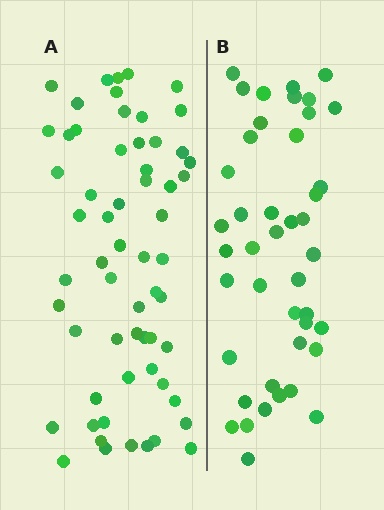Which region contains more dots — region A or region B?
Region A (the left region) has more dots.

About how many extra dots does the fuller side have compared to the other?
Region A has approximately 15 more dots than region B.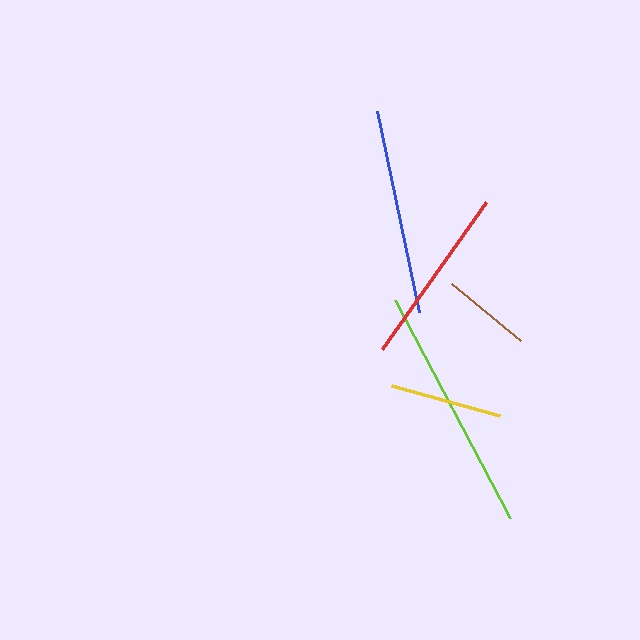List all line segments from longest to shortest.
From longest to shortest: lime, blue, red, yellow, brown.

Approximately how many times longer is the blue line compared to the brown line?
The blue line is approximately 2.3 times the length of the brown line.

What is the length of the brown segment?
The brown segment is approximately 89 pixels long.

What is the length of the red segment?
The red segment is approximately 180 pixels long.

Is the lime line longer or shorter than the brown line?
The lime line is longer than the brown line.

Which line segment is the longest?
The lime line is the longest at approximately 246 pixels.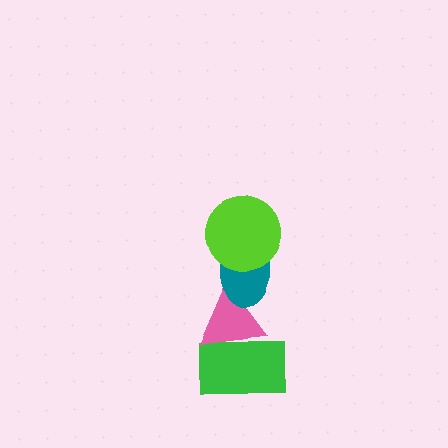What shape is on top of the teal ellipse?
The lime circle is on top of the teal ellipse.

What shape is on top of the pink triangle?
The teal ellipse is on top of the pink triangle.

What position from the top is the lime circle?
The lime circle is 1st from the top.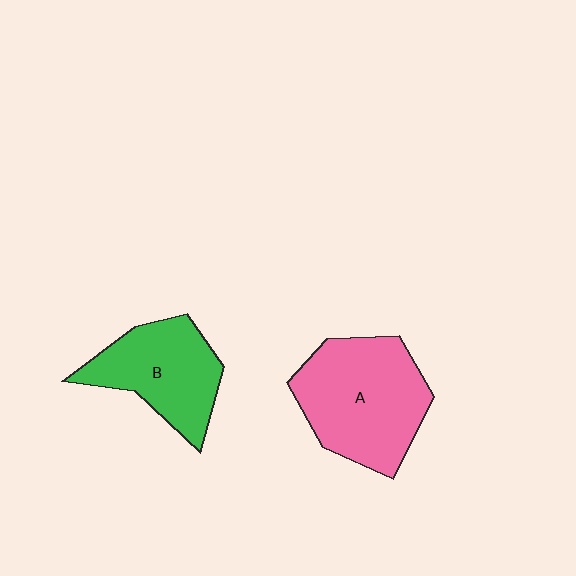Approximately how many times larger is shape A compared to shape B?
Approximately 1.3 times.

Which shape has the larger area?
Shape A (pink).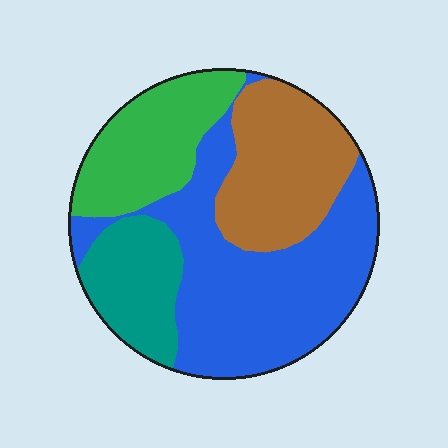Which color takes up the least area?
Teal, at roughly 15%.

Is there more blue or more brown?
Blue.